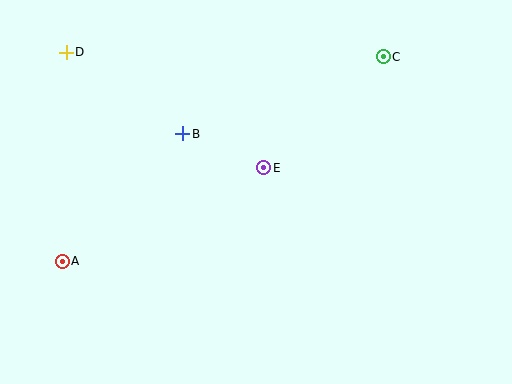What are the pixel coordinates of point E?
Point E is at (264, 168).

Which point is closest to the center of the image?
Point E at (264, 168) is closest to the center.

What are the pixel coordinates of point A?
Point A is at (62, 261).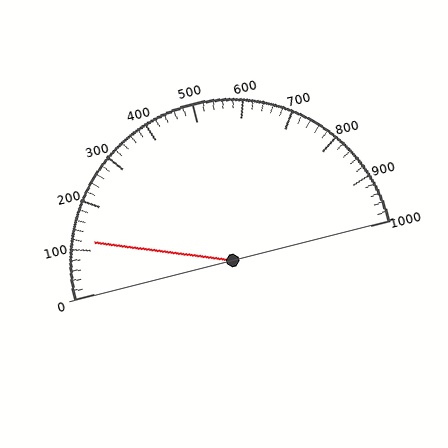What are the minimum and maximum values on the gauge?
The gauge ranges from 0 to 1000.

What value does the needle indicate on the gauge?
The needle indicates approximately 120.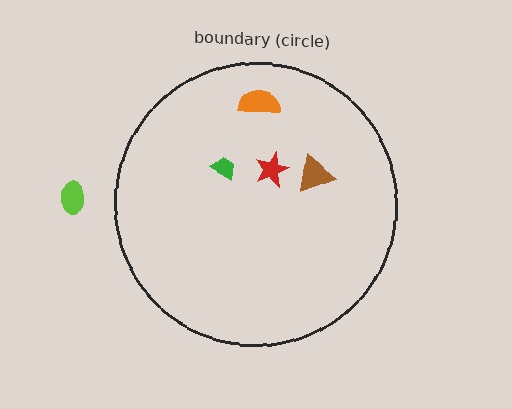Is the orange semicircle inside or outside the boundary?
Inside.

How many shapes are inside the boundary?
4 inside, 1 outside.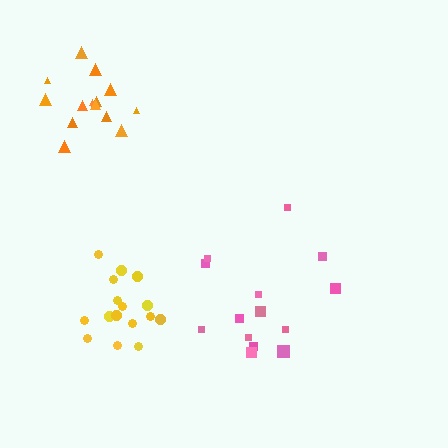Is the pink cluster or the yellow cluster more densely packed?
Yellow.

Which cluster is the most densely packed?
Orange.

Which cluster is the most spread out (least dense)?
Pink.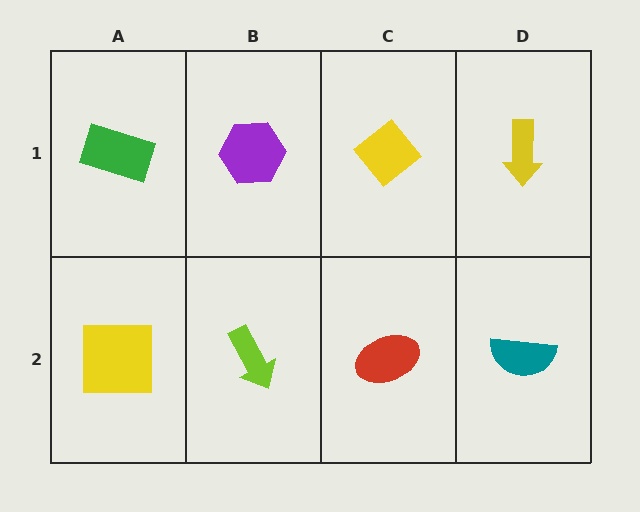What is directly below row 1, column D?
A teal semicircle.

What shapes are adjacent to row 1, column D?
A teal semicircle (row 2, column D), a yellow diamond (row 1, column C).